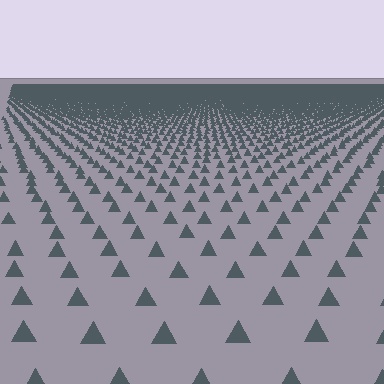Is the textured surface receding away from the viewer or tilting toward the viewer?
The surface is receding away from the viewer. Texture elements get smaller and denser toward the top.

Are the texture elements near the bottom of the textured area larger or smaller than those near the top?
Larger. Near the bottom, elements are closer to the viewer and appear at a bigger on-screen size.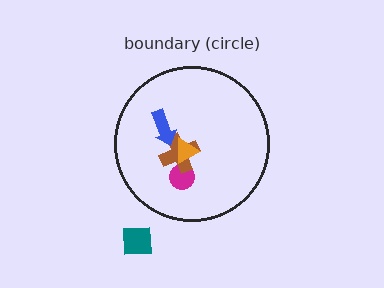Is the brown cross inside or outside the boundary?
Inside.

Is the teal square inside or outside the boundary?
Outside.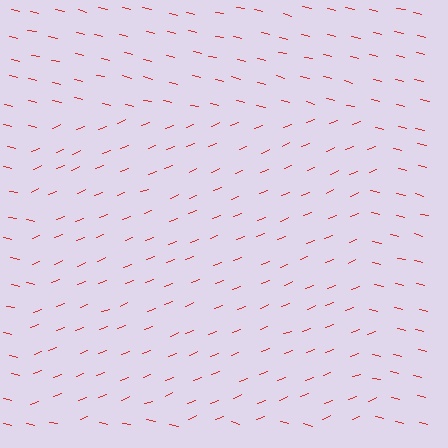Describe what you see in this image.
The image is filled with small red line segments. A rectangle region in the image has lines oriented differently from the surrounding lines, creating a visible texture boundary.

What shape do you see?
I see a rectangle.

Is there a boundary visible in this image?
Yes, there is a texture boundary formed by a change in line orientation.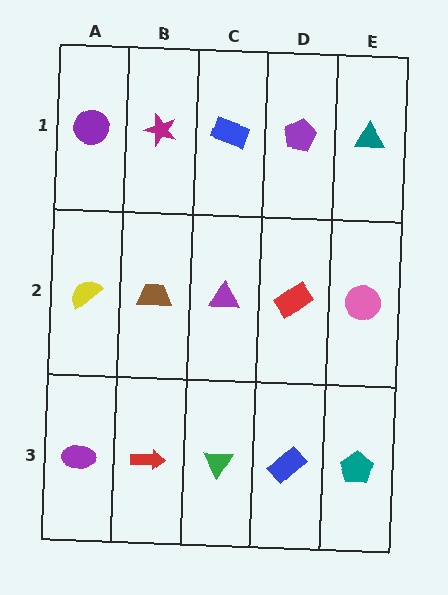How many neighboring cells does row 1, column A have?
2.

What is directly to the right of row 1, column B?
A blue rectangle.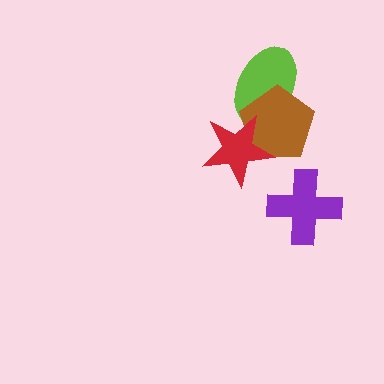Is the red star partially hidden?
No, no other shape covers it.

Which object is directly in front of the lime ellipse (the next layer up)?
The brown pentagon is directly in front of the lime ellipse.